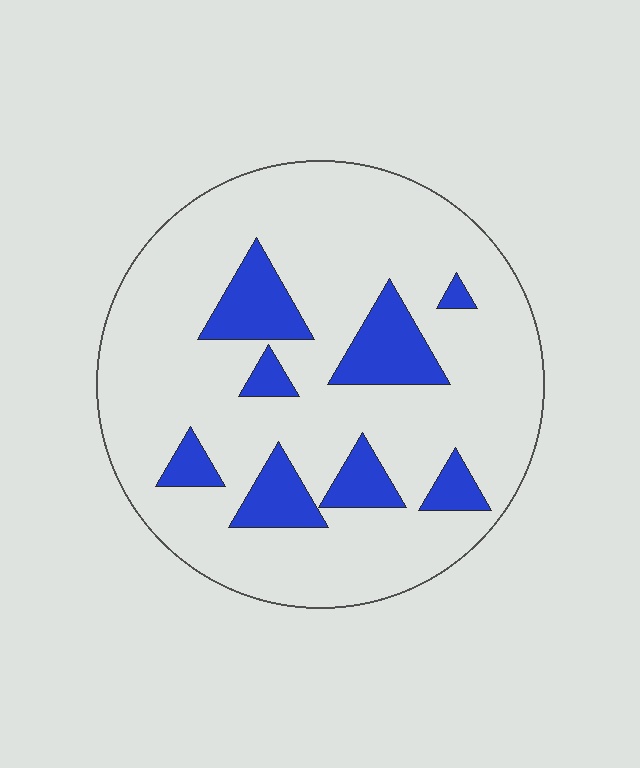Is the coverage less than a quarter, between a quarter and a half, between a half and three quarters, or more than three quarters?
Less than a quarter.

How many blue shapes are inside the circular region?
8.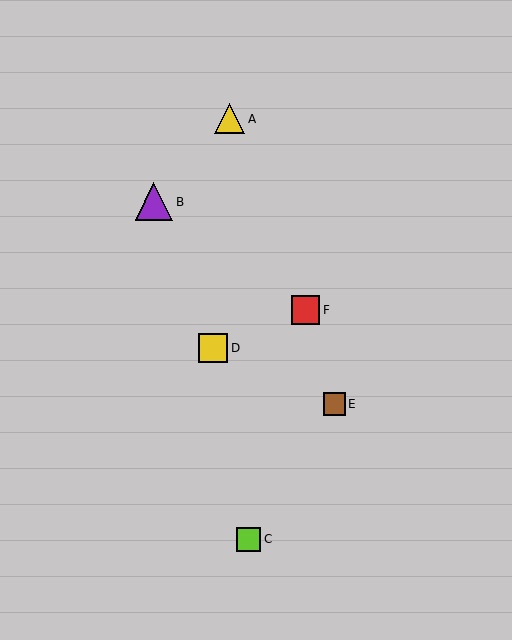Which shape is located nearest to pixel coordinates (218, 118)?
The yellow triangle (labeled A) at (230, 119) is nearest to that location.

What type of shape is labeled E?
Shape E is a brown square.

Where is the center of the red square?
The center of the red square is at (305, 310).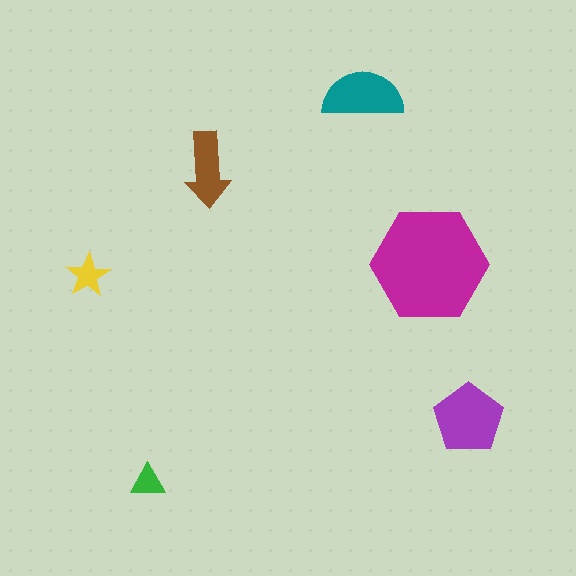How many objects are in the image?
There are 6 objects in the image.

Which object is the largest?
The magenta hexagon.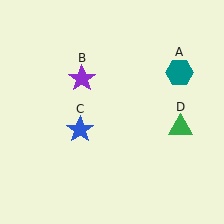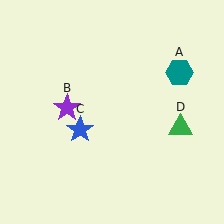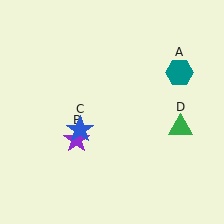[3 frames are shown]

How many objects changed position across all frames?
1 object changed position: purple star (object B).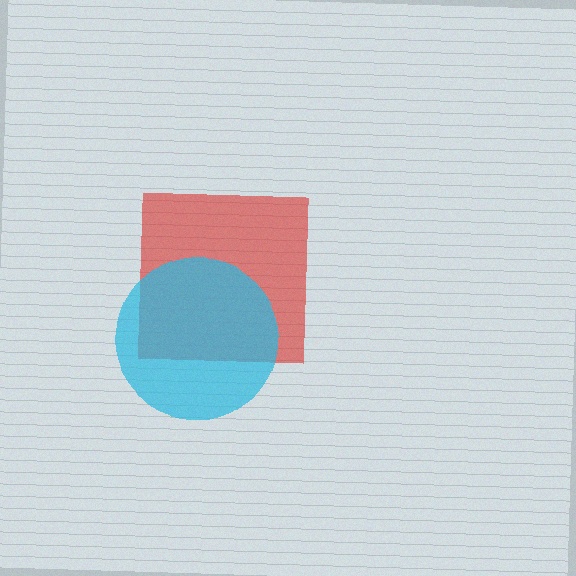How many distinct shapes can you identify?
There are 2 distinct shapes: a red square, a cyan circle.